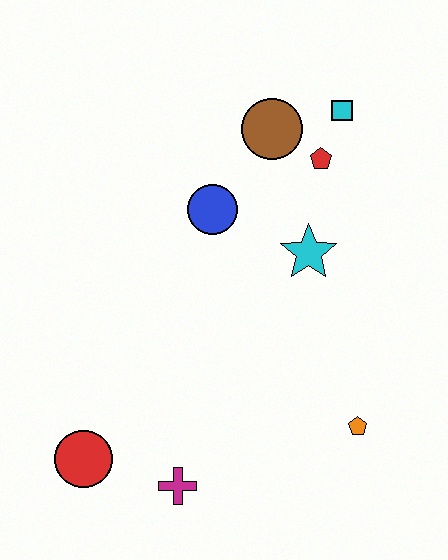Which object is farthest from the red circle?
The cyan square is farthest from the red circle.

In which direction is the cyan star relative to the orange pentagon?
The cyan star is above the orange pentagon.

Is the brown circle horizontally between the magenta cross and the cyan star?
Yes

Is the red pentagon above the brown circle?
No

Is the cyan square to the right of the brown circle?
Yes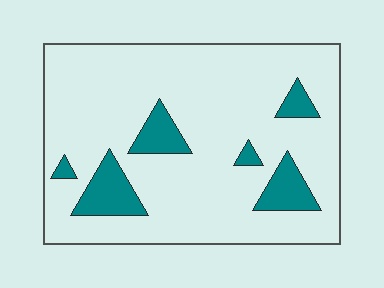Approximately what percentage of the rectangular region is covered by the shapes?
Approximately 15%.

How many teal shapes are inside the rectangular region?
6.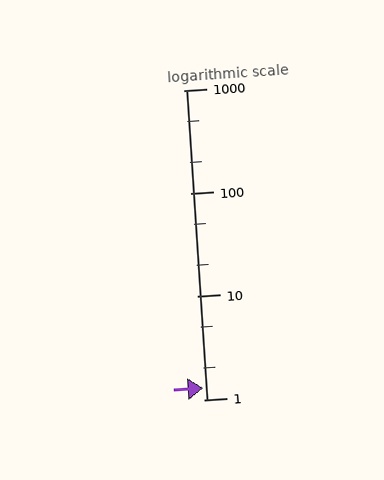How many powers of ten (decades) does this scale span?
The scale spans 3 decades, from 1 to 1000.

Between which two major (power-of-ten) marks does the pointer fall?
The pointer is between 1 and 10.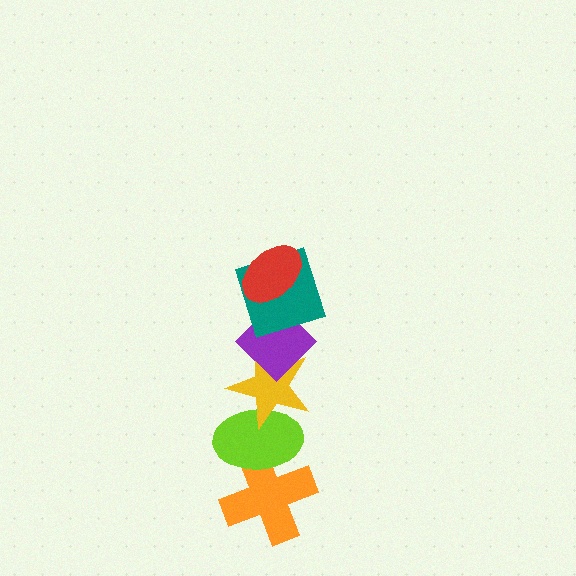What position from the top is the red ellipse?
The red ellipse is 1st from the top.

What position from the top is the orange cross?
The orange cross is 6th from the top.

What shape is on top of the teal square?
The red ellipse is on top of the teal square.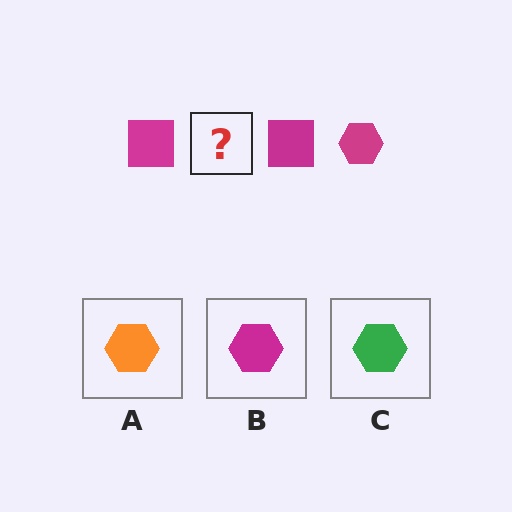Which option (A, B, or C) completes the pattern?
B.